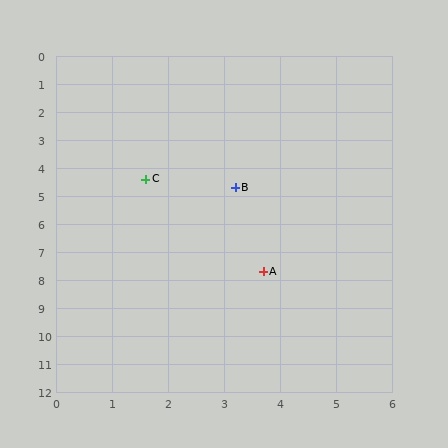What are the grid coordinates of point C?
Point C is at approximately (1.6, 4.4).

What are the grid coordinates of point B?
Point B is at approximately (3.2, 4.7).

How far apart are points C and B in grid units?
Points C and B are about 1.6 grid units apart.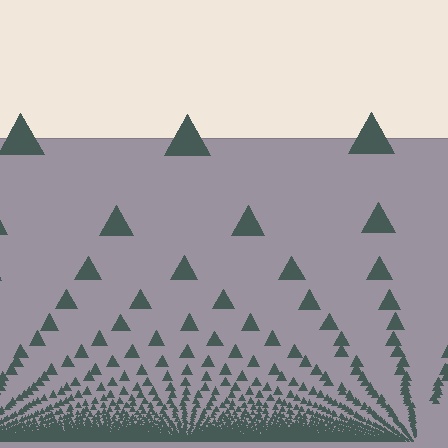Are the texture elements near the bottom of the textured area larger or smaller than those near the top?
Smaller. The gradient is inverted — elements near the bottom are smaller and denser.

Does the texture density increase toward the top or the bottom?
Density increases toward the bottom.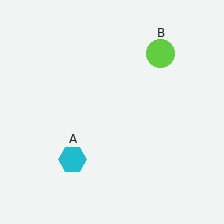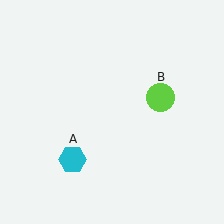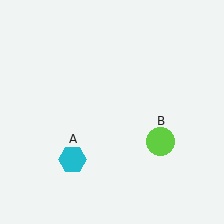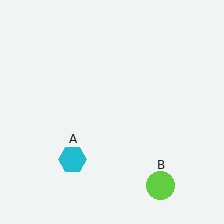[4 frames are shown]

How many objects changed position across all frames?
1 object changed position: lime circle (object B).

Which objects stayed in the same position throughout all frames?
Cyan hexagon (object A) remained stationary.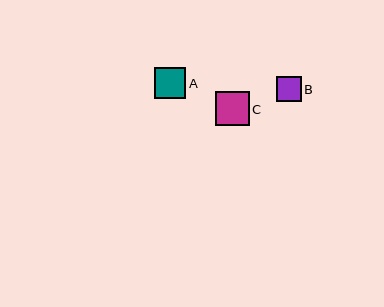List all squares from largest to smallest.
From largest to smallest: C, A, B.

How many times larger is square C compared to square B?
Square C is approximately 1.4 times the size of square B.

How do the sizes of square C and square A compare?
Square C and square A are approximately the same size.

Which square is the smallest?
Square B is the smallest with a size of approximately 25 pixels.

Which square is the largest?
Square C is the largest with a size of approximately 34 pixels.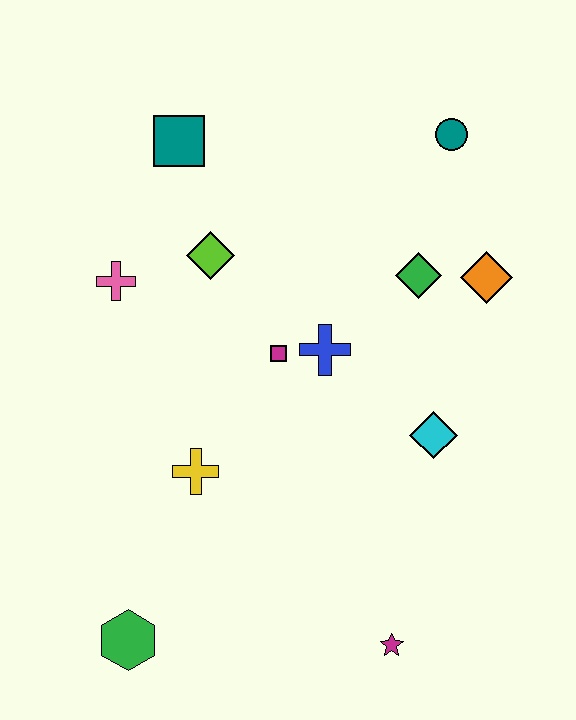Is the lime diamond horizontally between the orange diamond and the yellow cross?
Yes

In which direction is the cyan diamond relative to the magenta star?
The cyan diamond is above the magenta star.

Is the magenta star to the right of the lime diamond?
Yes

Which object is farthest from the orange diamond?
The green hexagon is farthest from the orange diamond.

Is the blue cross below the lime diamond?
Yes